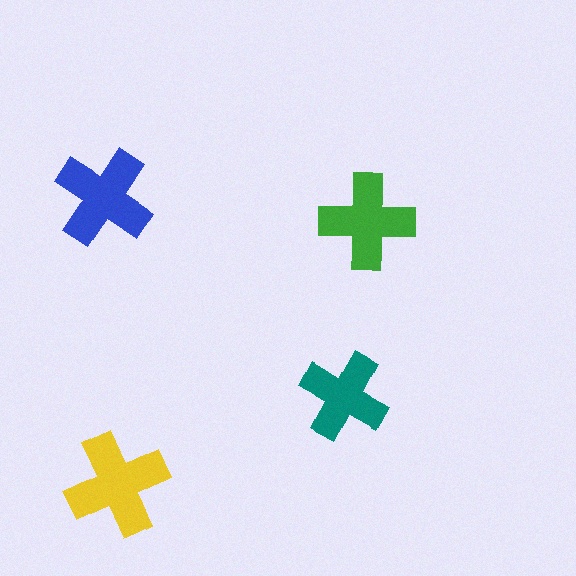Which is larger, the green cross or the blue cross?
The blue one.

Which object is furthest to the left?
The blue cross is leftmost.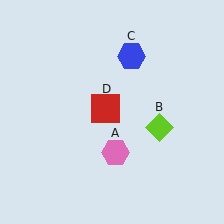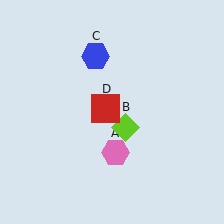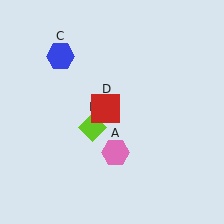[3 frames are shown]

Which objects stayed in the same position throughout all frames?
Pink hexagon (object A) and red square (object D) remained stationary.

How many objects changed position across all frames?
2 objects changed position: lime diamond (object B), blue hexagon (object C).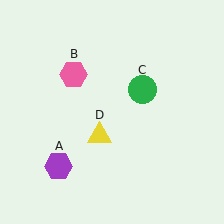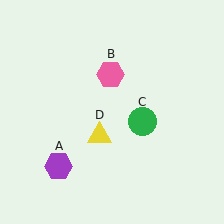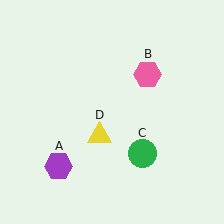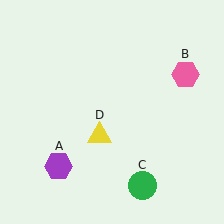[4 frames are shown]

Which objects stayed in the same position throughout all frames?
Purple hexagon (object A) and yellow triangle (object D) remained stationary.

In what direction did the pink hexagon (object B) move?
The pink hexagon (object B) moved right.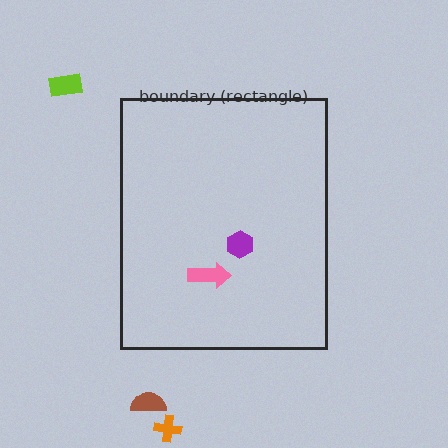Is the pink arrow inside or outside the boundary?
Inside.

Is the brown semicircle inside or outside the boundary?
Outside.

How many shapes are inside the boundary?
2 inside, 3 outside.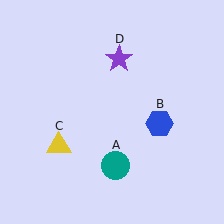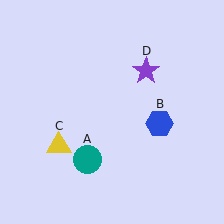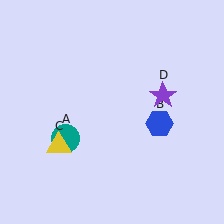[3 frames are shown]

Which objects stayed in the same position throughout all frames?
Blue hexagon (object B) and yellow triangle (object C) remained stationary.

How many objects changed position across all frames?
2 objects changed position: teal circle (object A), purple star (object D).